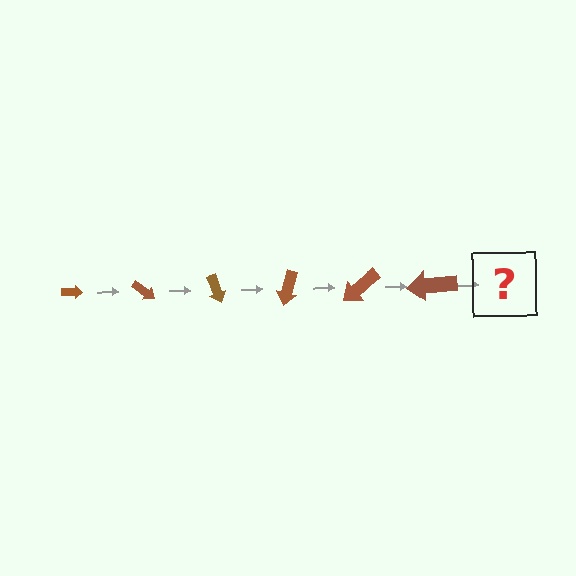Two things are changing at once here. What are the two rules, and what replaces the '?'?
The two rules are that the arrow grows larger each step and it rotates 35 degrees each step. The '?' should be an arrow, larger than the previous one and rotated 210 degrees from the start.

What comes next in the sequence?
The next element should be an arrow, larger than the previous one and rotated 210 degrees from the start.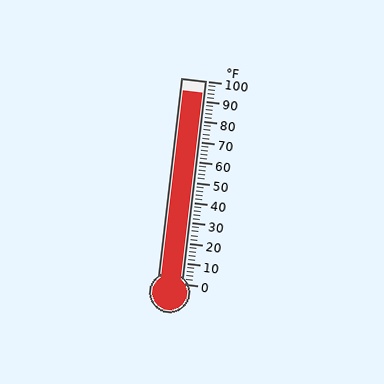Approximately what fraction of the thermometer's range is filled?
The thermometer is filled to approximately 95% of its range.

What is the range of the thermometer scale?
The thermometer scale ranges from 0°F to 100°F.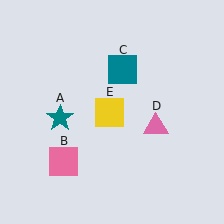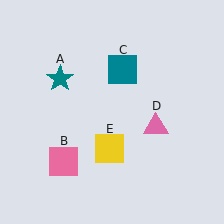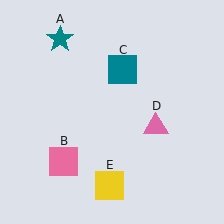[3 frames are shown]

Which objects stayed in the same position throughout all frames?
Pink square (object B) and teal square (object C) and pink triangle (object D) remained stationary.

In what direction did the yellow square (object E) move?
The yellow square (object E) moved down.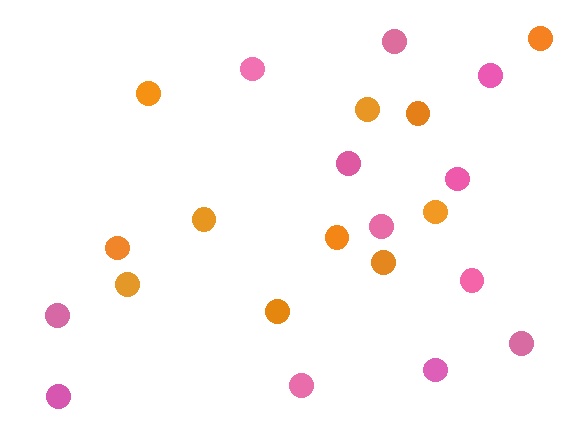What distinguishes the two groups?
There are 2 groups: one group of pink circles (12) and one group of orange circles (11).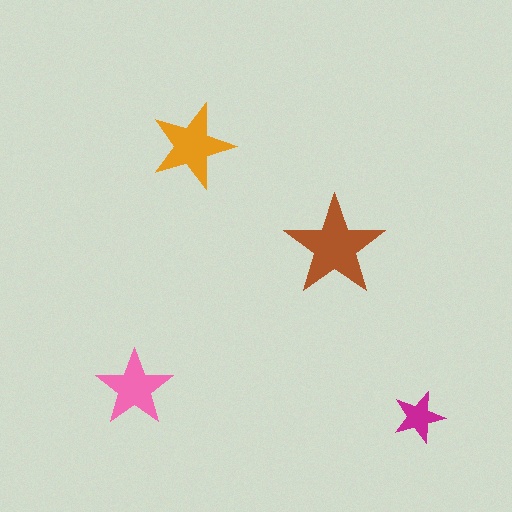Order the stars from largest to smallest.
the brown one, the orange one, the pink one, the magenta one.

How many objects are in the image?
There are 4 objects in the image.